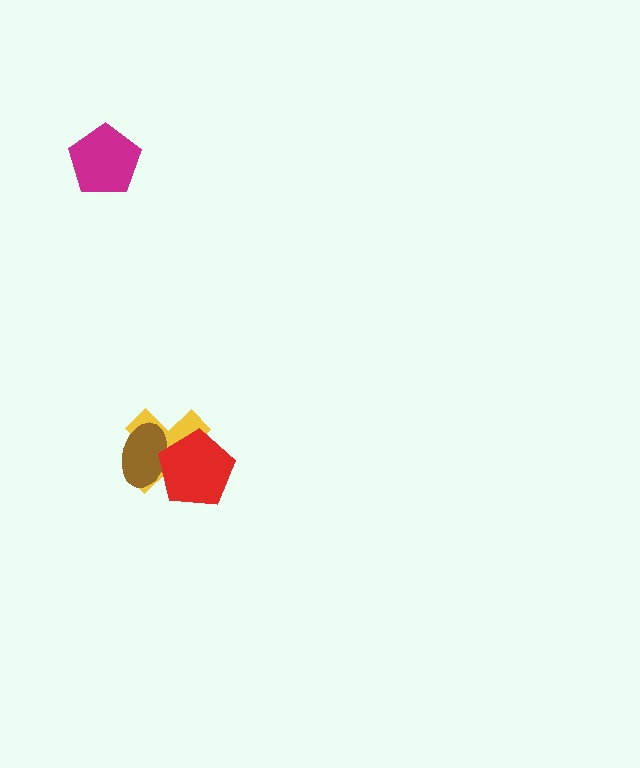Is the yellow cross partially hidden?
Yes, it is partially covered by another shape.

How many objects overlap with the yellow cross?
2 objects overlap with the yellow cross.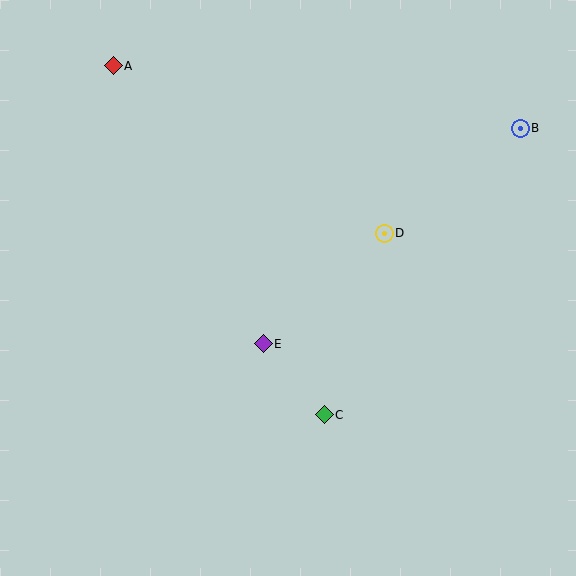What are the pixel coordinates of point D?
Point D is at (384, 233).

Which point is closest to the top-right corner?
Point B is closest to the top-right corner.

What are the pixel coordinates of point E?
Point E is at (263, 344).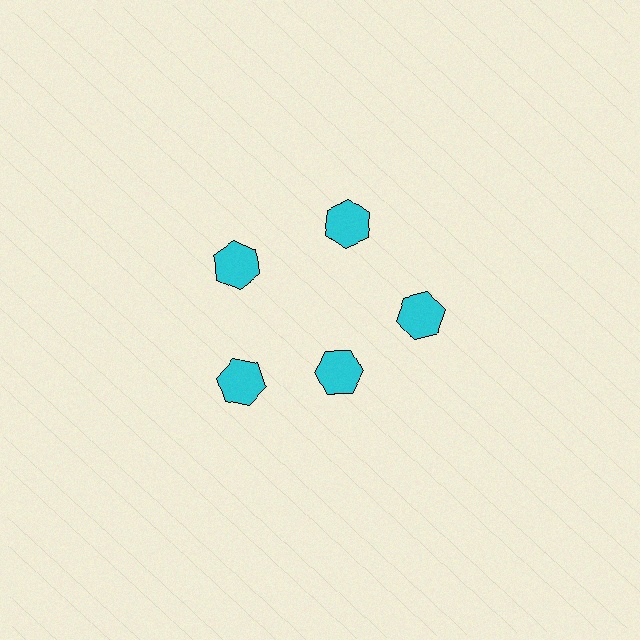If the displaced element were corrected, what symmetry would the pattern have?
It would have 5-fold rotational symmetry — the pattern would map onto itself every 72 degrees.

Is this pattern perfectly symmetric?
No. The 5 cyan hexagons are arranged in a ring, but one element near the 5 o'clock position is pulled inward toward the center, breaking the 5-fold rotational symmetry.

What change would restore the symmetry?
The symmetry would be restored by moving it outward, back onto the ring so that all 5 hexagons sit at equal angles and equal distance from the center.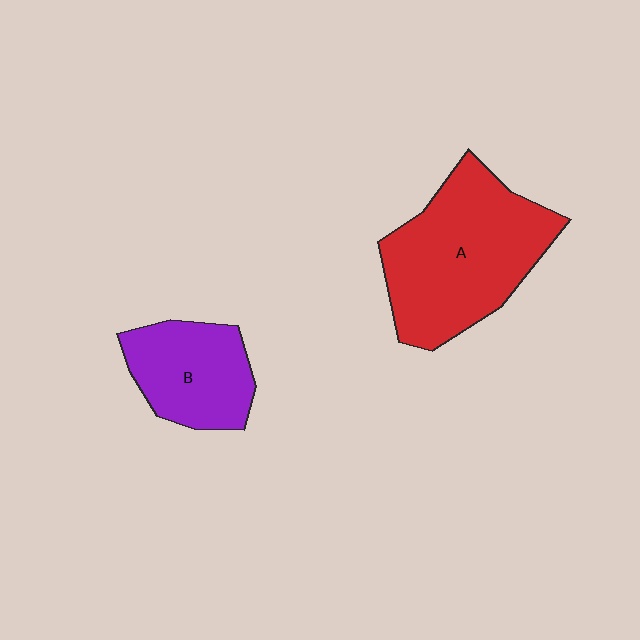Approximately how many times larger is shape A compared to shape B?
Approximately 1.8 times.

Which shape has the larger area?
Shape A (red).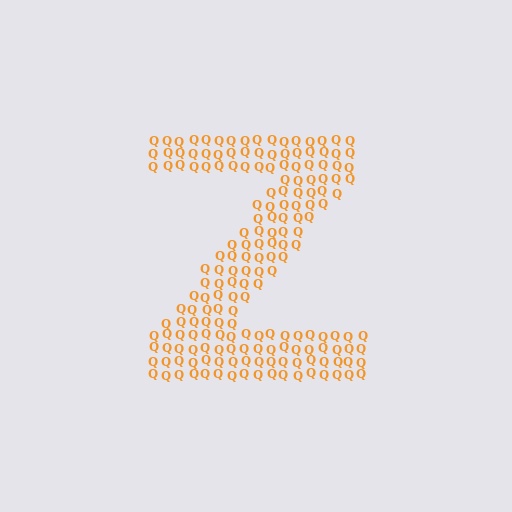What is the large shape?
The large shape is the letter Z.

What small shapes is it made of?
It is made of small letter Q's.